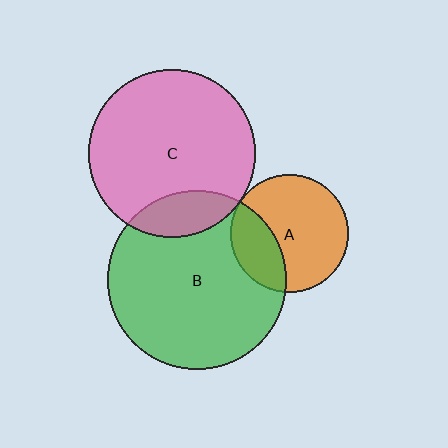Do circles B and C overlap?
Yes.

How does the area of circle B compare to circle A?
Approximately 2.3 times.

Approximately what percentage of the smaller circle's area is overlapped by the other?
Approximately 15%.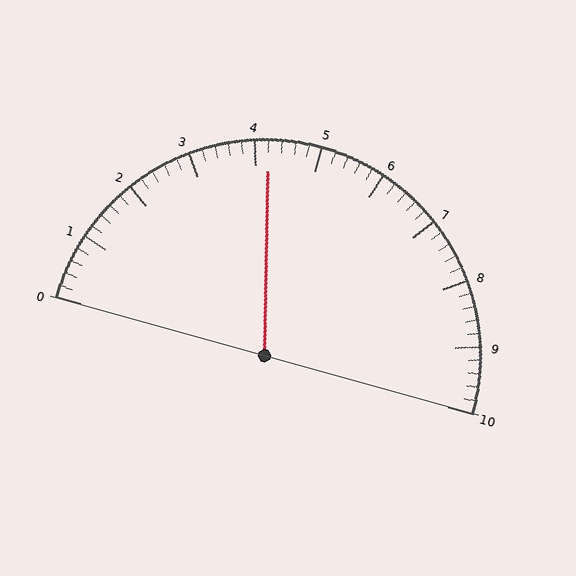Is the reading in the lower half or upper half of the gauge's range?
The reading is in the lower half of the range (0 to 10).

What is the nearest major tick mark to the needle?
The nearest major tick mark is 4.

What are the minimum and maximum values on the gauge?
The gauge ranges from 0 to 10.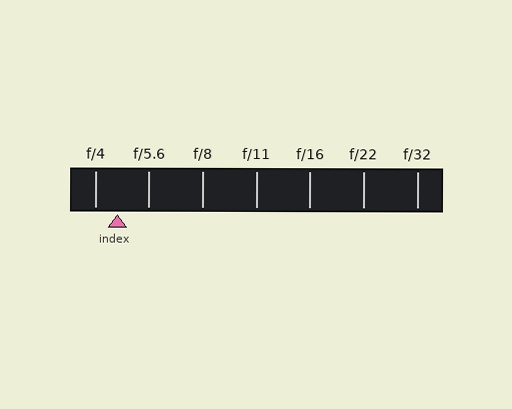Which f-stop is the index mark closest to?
The index mark is closest to f/4.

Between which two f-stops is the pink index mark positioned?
The index mark is between f/4 and f/5.6.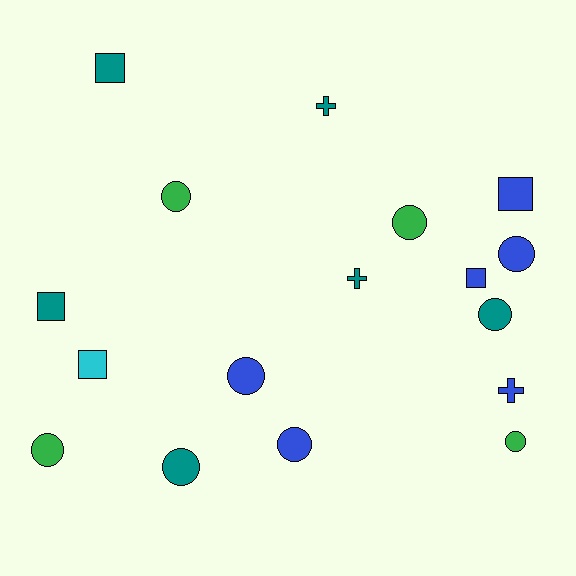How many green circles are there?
There are 4 green circles.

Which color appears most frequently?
Blue, with 6 objects.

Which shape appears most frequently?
Circle, with 9 objects.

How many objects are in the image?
There are 17 objects.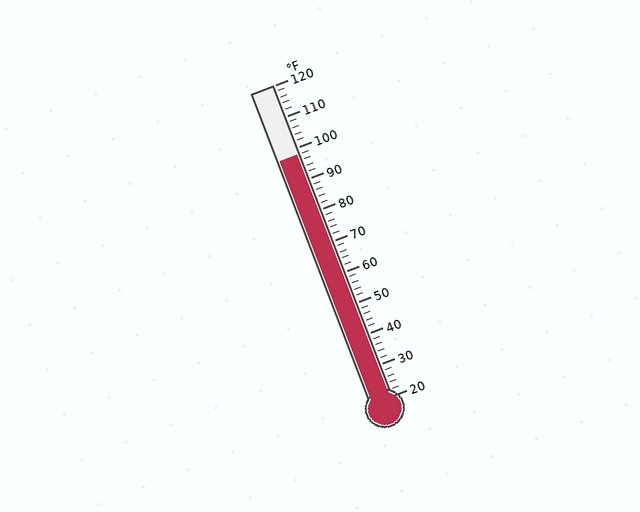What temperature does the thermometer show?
The thermometer shows approximately 98°F.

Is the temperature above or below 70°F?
The temperature is above 70°F.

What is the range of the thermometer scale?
The thermometer scale ranges from 20°F to 120°F.